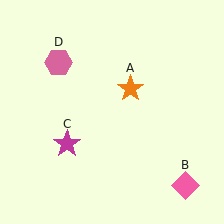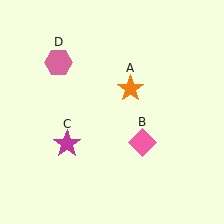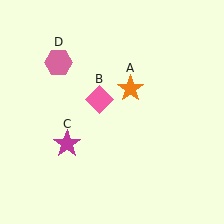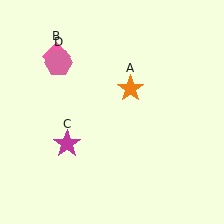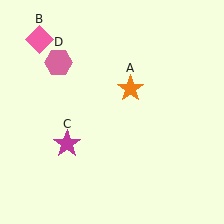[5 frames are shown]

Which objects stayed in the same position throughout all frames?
Orange star (object A) and magenta star (object C) and pink hexagon (object D) remained stationary.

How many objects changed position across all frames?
1 object changed position: pink diamond (object B).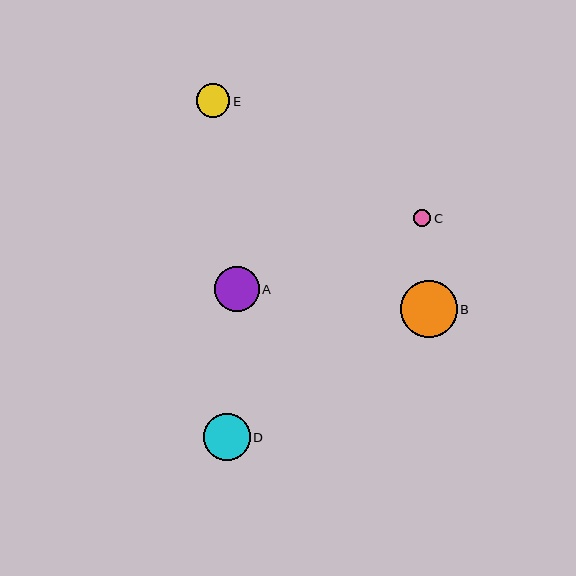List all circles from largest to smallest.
From largest to smallest: B, D, A, E, C.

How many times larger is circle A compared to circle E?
Circle A is approximately 1.3 times the size of circle E.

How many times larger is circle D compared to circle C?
Circle D is approximately 2.8 times the size of circle C.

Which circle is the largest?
Circle B is the largest with a size of approximately 57 pixels.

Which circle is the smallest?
Circle C is the smallest with a size of approximately 17 pixels.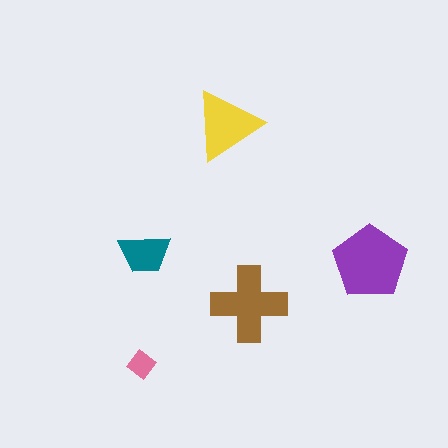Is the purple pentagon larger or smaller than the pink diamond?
Larger.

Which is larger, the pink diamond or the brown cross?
The brown cross.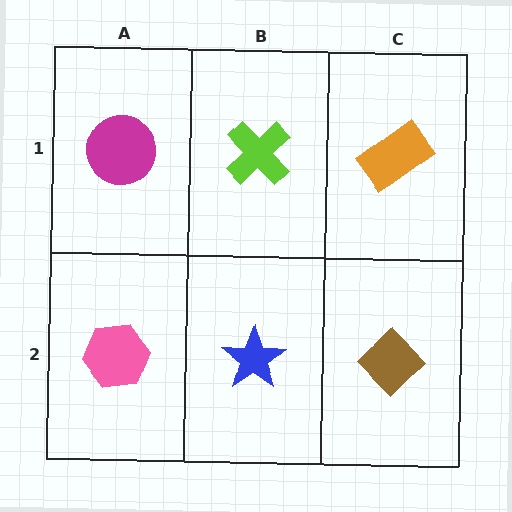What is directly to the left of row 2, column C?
A blue star.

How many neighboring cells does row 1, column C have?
2.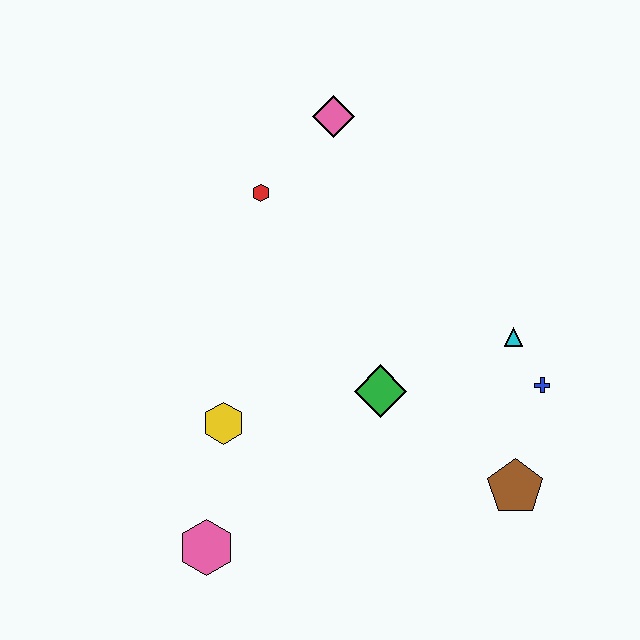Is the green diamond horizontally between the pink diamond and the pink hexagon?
No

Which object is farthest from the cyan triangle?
The pink hexagon is farthest from the cyan triangle.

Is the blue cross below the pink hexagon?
No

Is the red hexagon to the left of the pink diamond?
Yes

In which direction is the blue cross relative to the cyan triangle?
The blue cross is below the cyan triangle.